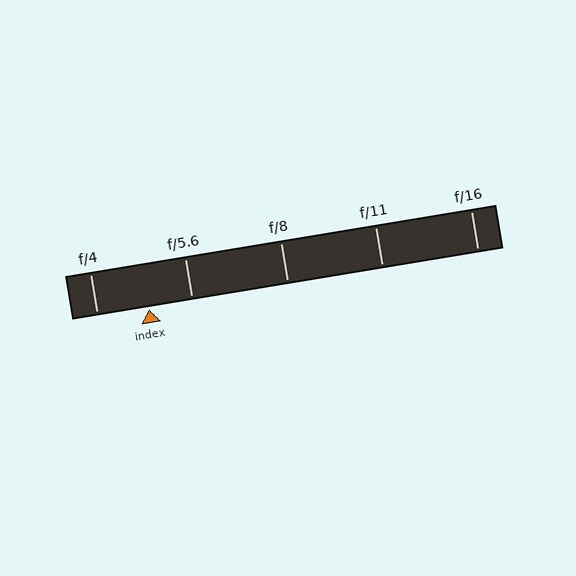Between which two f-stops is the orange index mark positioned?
The index mark is between f/4 and f/5.6.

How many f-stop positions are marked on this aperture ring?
There are 5 f-stop positions marked.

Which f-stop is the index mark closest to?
The index mark is closest to f/5.6.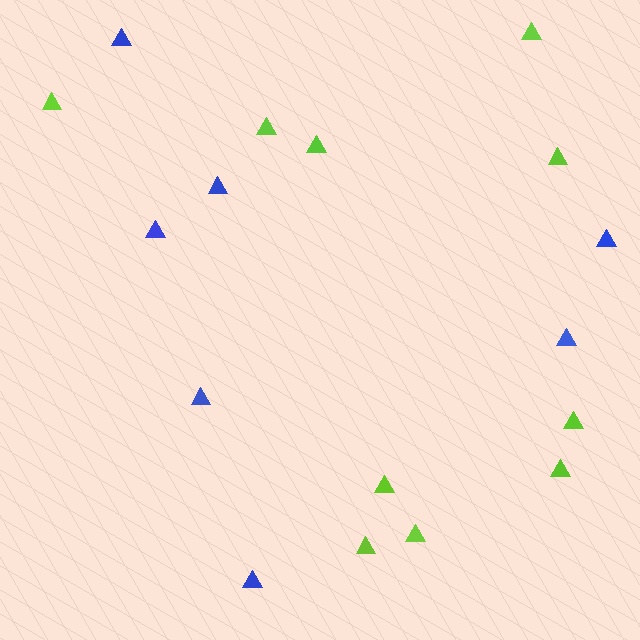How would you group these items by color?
There are 2 groups: one group of blue triangles (7) and one group of lime triangles (10).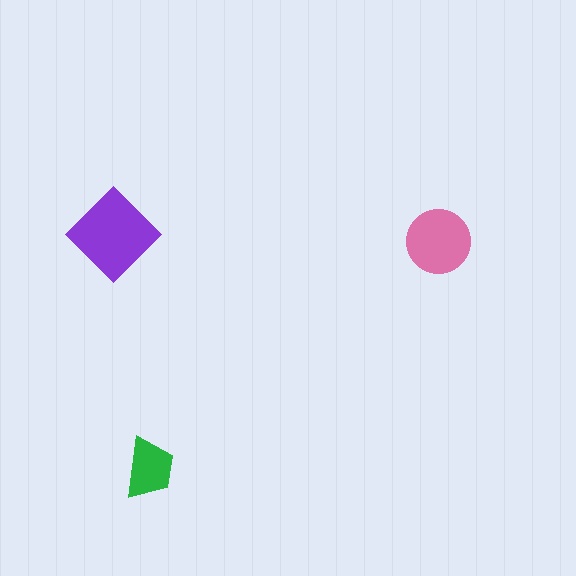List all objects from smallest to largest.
The green trapezoid, the pink circle, the purple diamond.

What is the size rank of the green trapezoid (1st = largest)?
3rd.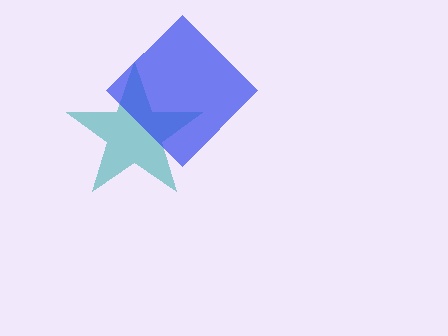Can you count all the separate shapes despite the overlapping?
Yes, there are 2 separate shapes.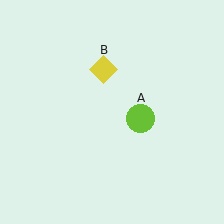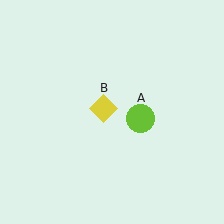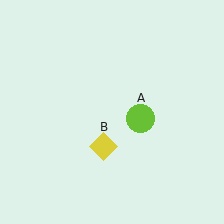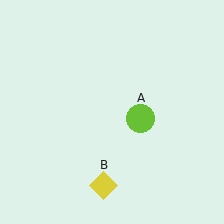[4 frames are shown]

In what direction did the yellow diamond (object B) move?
The yellow diamond (object B) moved down.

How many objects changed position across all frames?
1 object changed position: yellow diamond (object B).